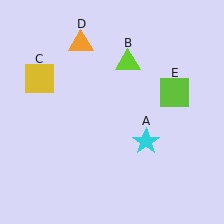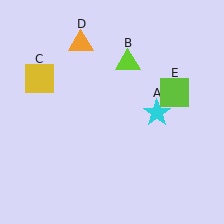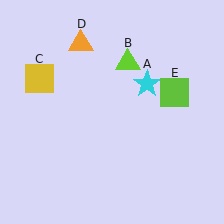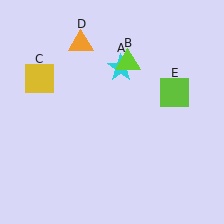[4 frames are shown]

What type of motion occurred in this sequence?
The cyan star (object A) rotated counterclockwise around the center of the scene.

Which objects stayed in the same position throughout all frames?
Lime triangle (object B) and yellow square (object C) and orange triangle (object D) and lime square (object E) remained stationary.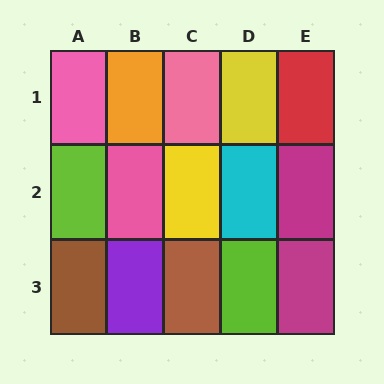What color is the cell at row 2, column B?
Pink.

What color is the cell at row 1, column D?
Yellow.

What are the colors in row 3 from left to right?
Brown, purple, brown, lime, magenta.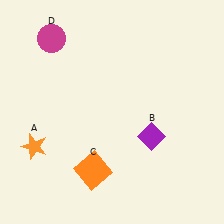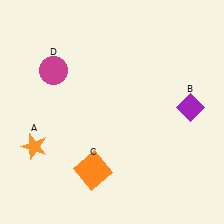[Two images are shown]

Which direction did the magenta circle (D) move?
The magenta circle (D) moved down.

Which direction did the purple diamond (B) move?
The purple diamond (B) moved right.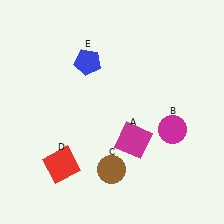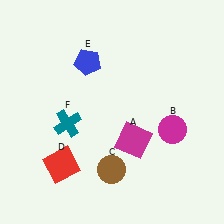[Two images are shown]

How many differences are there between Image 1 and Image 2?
There is 1 difference between the two images.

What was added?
A teal cross (F) was added in Image 2.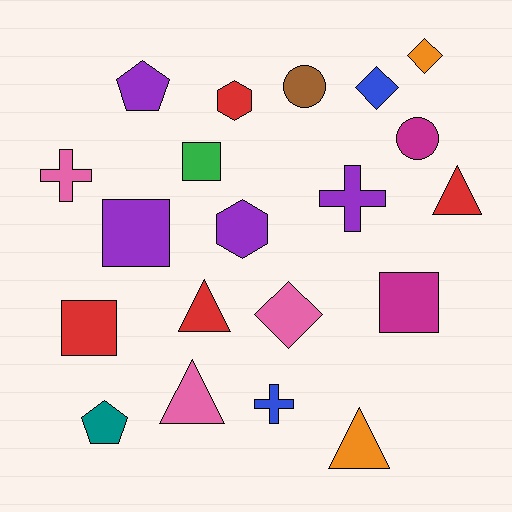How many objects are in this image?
There are 20 objects.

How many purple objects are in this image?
There are 4 purple objects.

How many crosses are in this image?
There are 3 crosses.